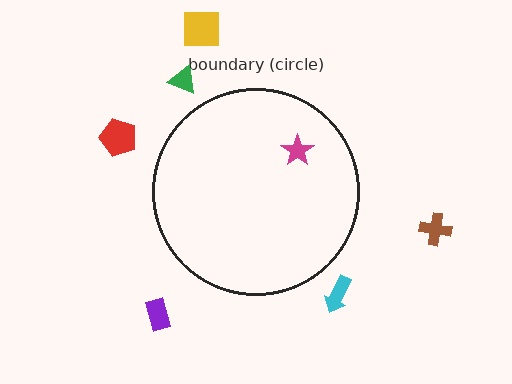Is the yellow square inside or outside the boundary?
Outside.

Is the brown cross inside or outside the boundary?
Outside.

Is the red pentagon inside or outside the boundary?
Outside.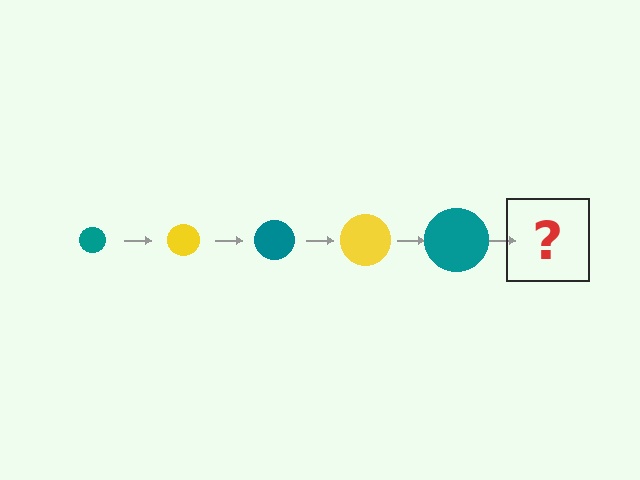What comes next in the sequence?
The next element should be a yellow circle, larger than the previous one.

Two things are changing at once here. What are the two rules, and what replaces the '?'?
The two rules are that the circle grows larger each step and the color cycles through teal and yellow. The '?' should be a yellow circle, larger than the previous one.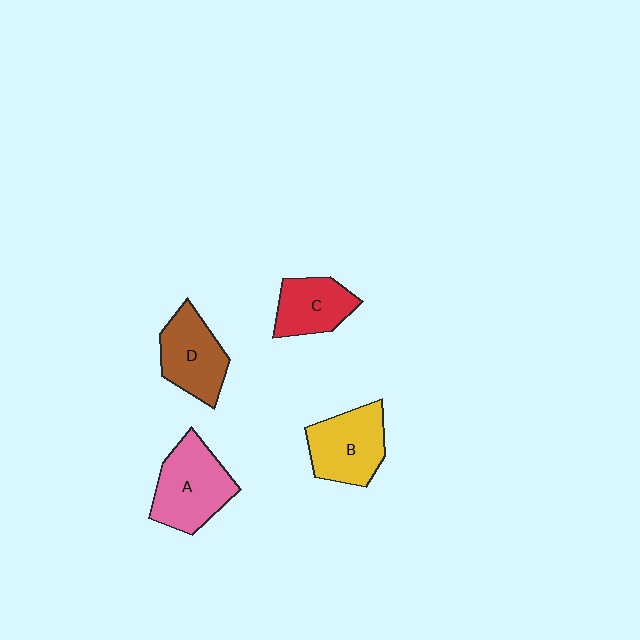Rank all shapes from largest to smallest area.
From largest to smallest: A (pink), B (yellow), D (brown), C (red).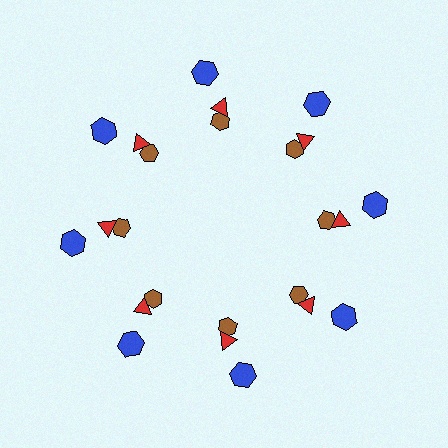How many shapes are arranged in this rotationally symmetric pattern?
There are 24 shapes, arranged in 8 groups of 3.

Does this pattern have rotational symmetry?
Yes, this pattern has 8-fold rotational symmetry. It looks the same after rotating 45 degrees around the center.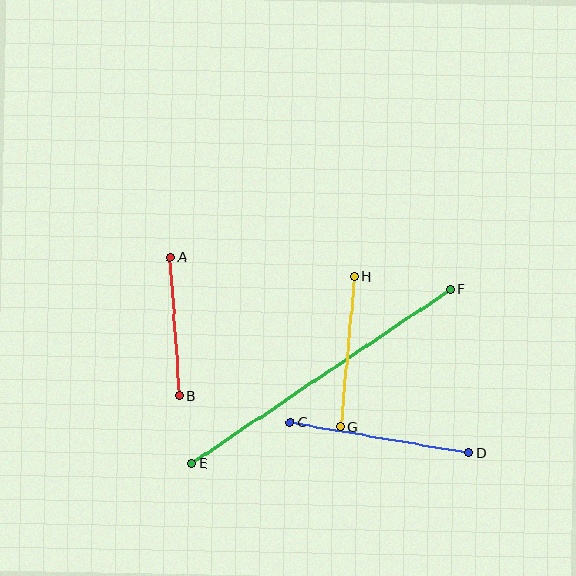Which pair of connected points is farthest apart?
Points E and F are farthest apart.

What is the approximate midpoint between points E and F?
The midpoint is at approximately (321, 376) pixels.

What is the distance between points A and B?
The distance is approximately 139 pixels.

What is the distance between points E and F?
The distance is approximately 312 pixels.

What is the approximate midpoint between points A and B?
The midpoint is at approximately (175, 326) pixels.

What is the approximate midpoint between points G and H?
The midpoint is at approximately (347, 352) pixels.